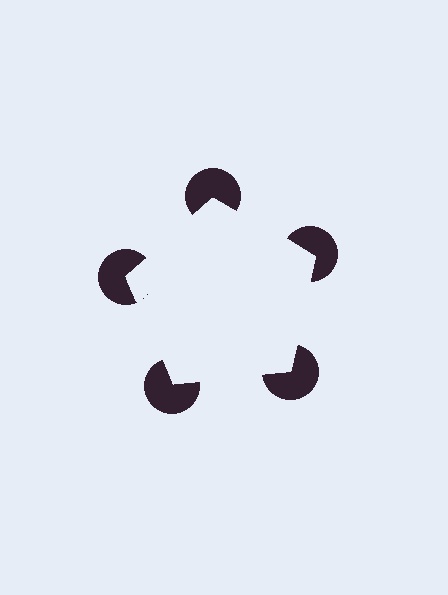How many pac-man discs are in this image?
There are 5 — one at each vertex of the illusory pentagon.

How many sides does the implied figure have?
5 sides.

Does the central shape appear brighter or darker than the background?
It typically appears slightly brighter than the background, even though no actual brightness change is drawn.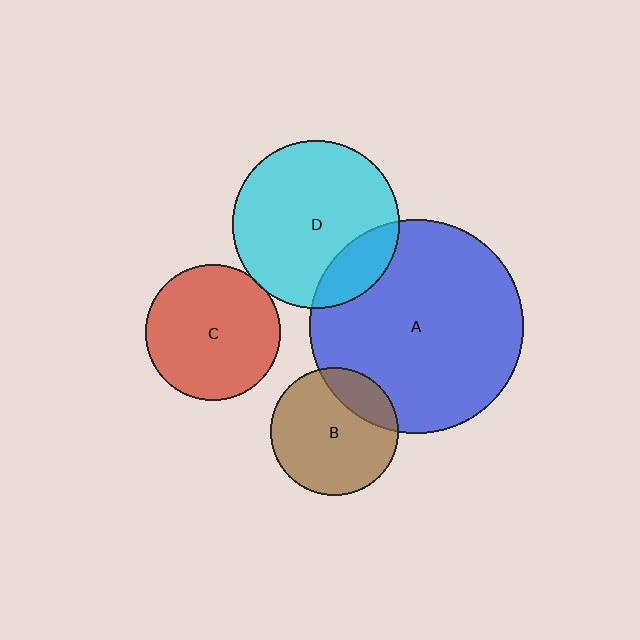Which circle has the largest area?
Circle A (blue).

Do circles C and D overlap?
Yes.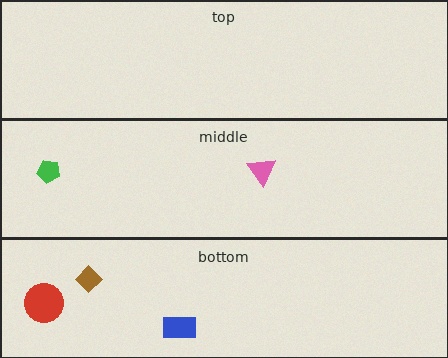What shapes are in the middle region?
The green pentagon, the pink triangle.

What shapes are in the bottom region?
The brown diamond, the red circle, the blue rectangle.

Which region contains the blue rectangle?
The bottom region.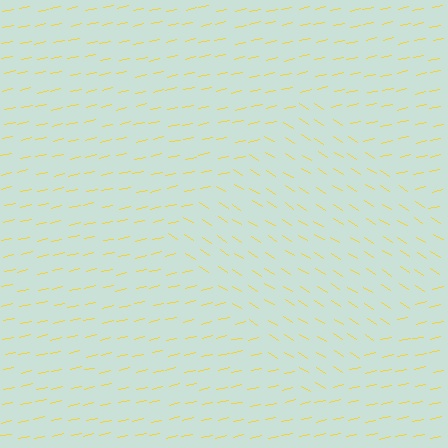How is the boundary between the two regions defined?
The boundary is defined purely by a change in line orientation (approximately 45 degrees difference). All lines are the same color and thickness.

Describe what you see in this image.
The image is filled with small yellow line segments. A diamond region in the image has lines oriented differently from the surrounding lines, creating a visible texture boundary.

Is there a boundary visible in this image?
Yes, there is a texture boundary formed by a change in line orientation.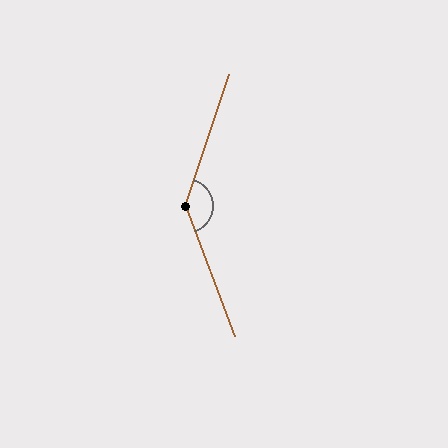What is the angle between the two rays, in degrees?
Approximately 141 degrees.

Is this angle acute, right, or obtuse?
It is obtuse.